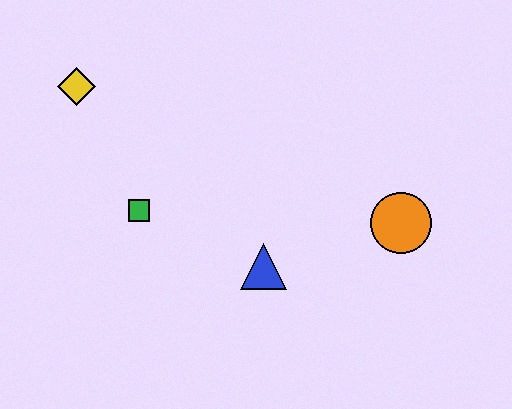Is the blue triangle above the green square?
No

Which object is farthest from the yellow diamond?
The orange circle is farthest from the yellow diamond.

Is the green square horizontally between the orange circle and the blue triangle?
No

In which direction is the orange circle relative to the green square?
The orange circle is to the right of the green square.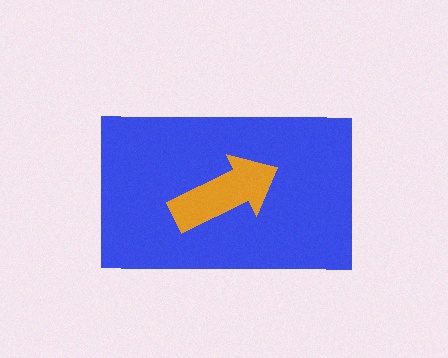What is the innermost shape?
The orange arrow.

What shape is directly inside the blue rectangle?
The orange arrow.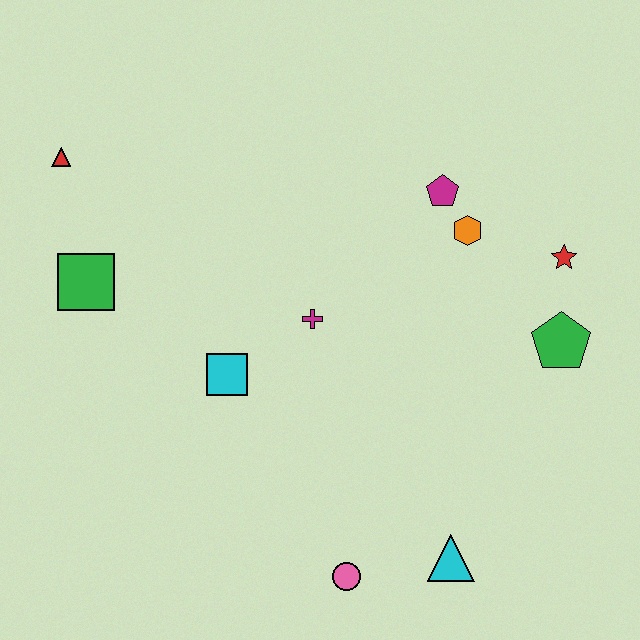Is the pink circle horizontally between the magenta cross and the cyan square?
No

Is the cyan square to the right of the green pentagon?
No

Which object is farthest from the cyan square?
The red star is farthest from the cyan square.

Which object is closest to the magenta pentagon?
The orange hexagon is closest to the magenta pentagon.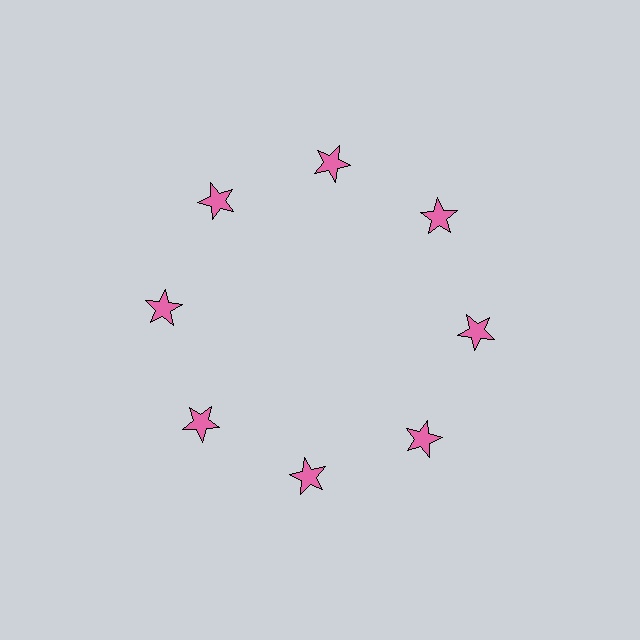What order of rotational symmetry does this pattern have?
This pattern has 8-fold rotational symmetry.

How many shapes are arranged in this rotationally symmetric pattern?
There are 8 shapes, arranged in 8 groups of 1.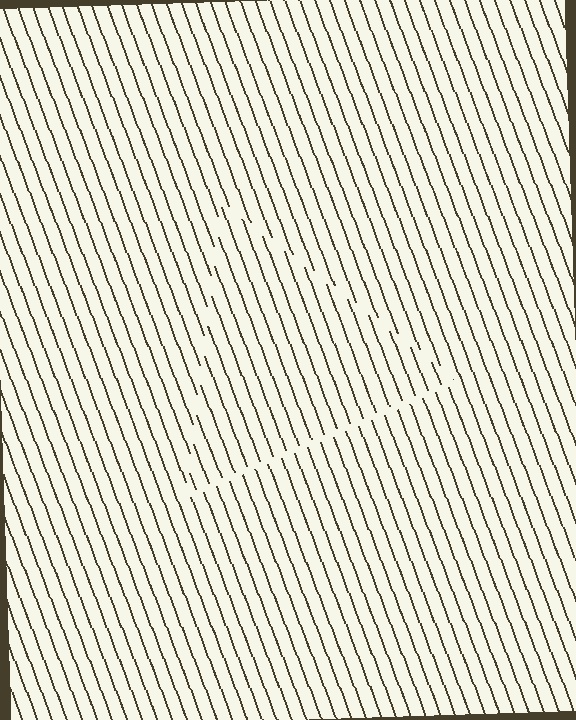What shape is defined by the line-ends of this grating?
An illusory triangle. The interior of the shape contains the same grating, shifted by half a period — the contour is defined by the phase discontinuity where line-ends from the inner and outer gratings abut.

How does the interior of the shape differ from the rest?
The interior of the shape contains the same grating, shifted by half a period — the contour is defined by the phase discontinuity where line-ends from the inner and outer gratings abut.